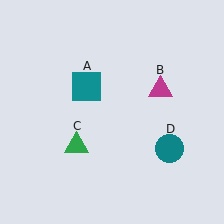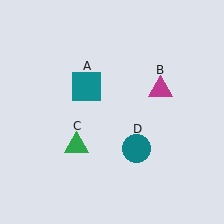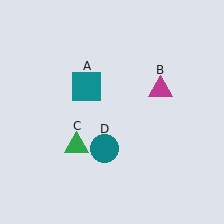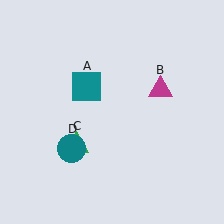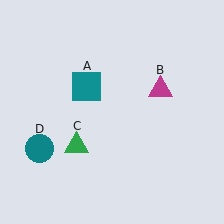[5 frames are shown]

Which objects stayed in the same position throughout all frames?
Teal square (object A) and magenta triangle (object B) and green triangle (object C) remained stationary.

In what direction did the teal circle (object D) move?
The teal circle (object D) moved left.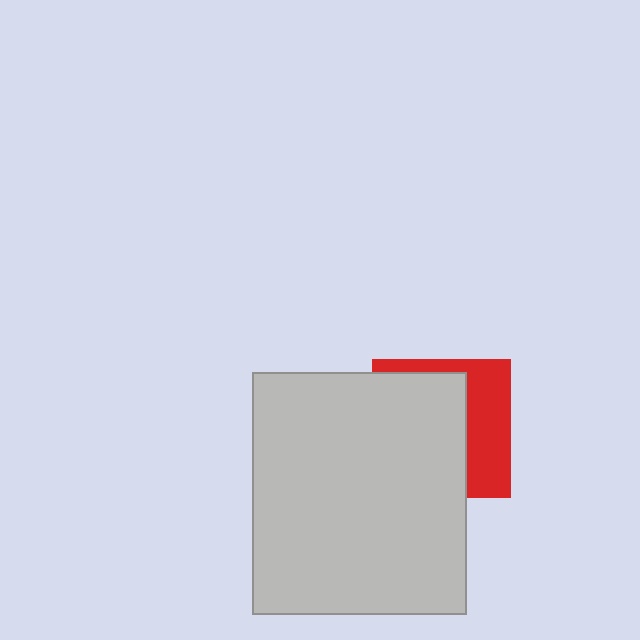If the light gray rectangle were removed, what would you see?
You would see the complete red square.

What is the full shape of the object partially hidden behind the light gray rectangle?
The partially hidden object is a red square.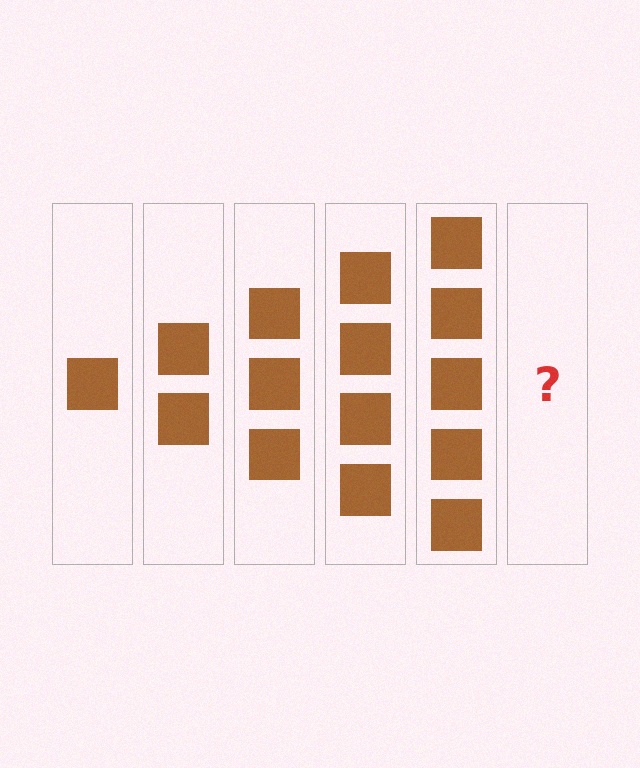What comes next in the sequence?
The next element should be 6 squares.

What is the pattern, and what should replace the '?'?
The pattern is that each step adds one more square. The '?' should be 6 squares.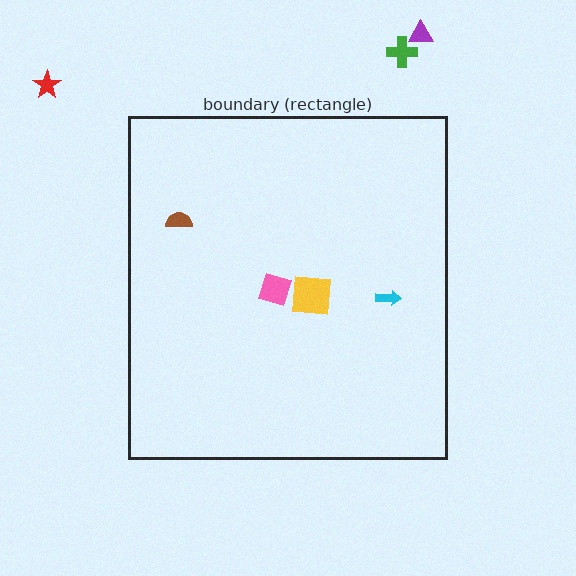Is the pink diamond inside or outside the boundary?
Inside.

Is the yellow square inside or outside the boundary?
Inside.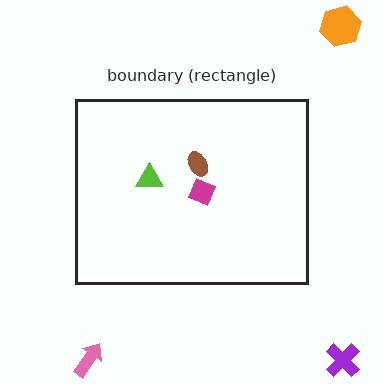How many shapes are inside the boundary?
3 inside, 3 outside.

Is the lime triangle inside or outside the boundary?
Inside.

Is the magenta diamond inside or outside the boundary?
Inside.